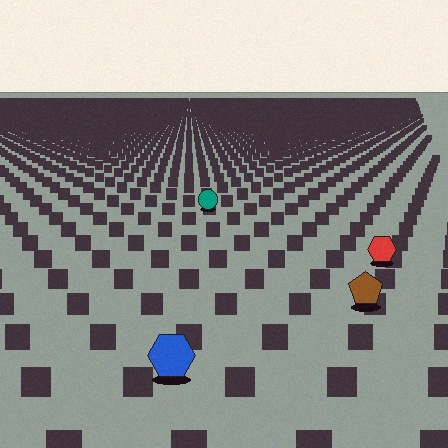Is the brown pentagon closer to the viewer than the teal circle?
Yes. The brown pentagon is closer — you can tell from the texture gradient: the ground texture is coarser near it.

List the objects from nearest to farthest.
From nearest to farthest: the blue hexagon, the brown pentagon, the red hexagon, the teal circle.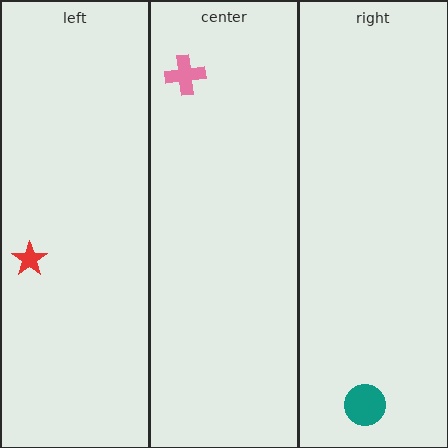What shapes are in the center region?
The pink cross.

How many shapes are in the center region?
1.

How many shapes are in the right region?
2.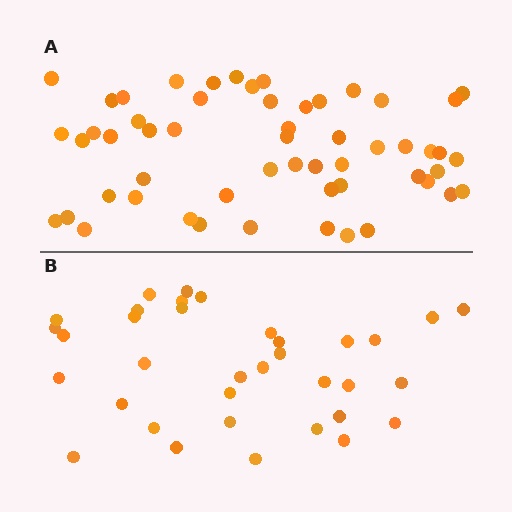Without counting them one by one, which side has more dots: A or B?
Region A (the top region) has more dots.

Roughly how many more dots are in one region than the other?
Region A has approximately 20 more dots than region B.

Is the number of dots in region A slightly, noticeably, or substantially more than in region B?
Region A has substantially more. The ratio is roughly 1.6 to 1.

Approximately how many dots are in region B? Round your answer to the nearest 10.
About 40 dots. (The exact count is 35, which rounds to 40.)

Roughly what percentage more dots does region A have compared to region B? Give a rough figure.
About 55% more.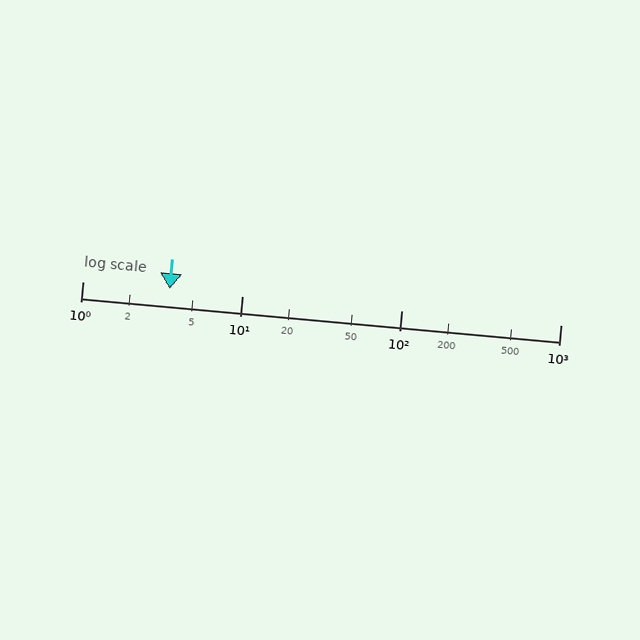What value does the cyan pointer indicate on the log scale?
The pointer indicates approximately 3.5.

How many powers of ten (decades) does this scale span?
The scale spans 3 decades, from 1 to 1000.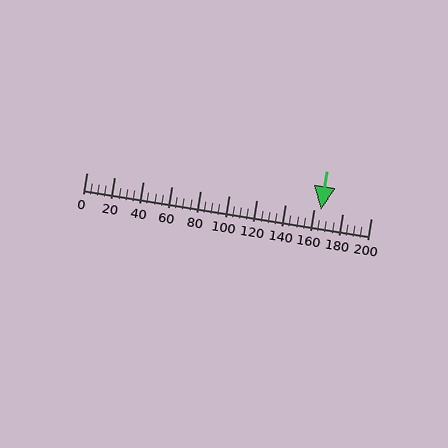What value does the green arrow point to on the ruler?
The green arrow points to approximately 165.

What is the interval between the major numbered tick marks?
The major tick marks are spaced 20 units apart.